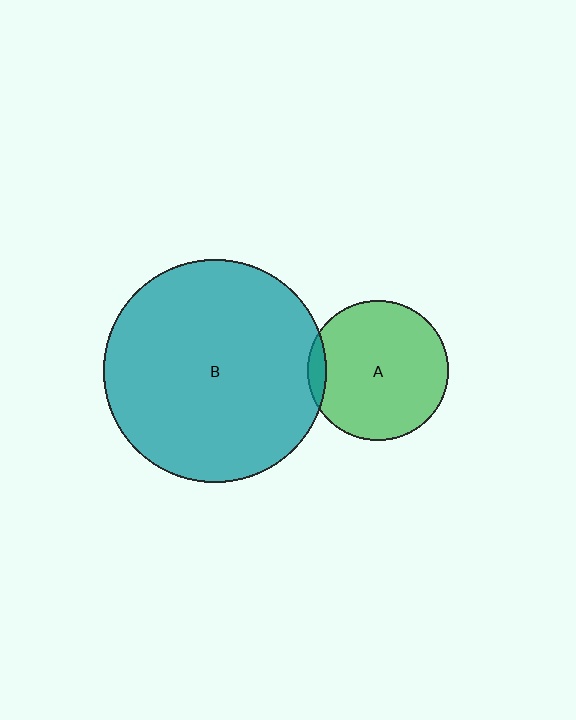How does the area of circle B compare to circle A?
Approximately 2.5 times.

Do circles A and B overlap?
Yes.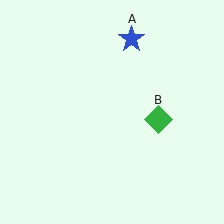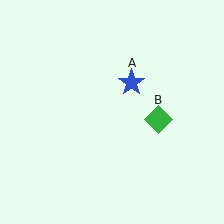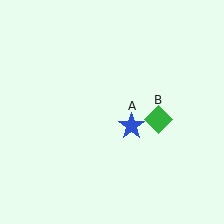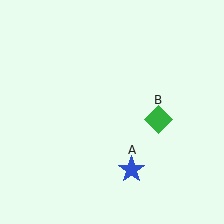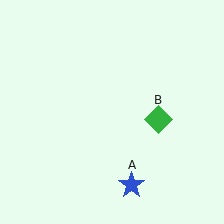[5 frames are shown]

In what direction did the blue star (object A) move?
The blue star (object A) moved down.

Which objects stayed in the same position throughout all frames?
Green diamond (object B) remained stationary.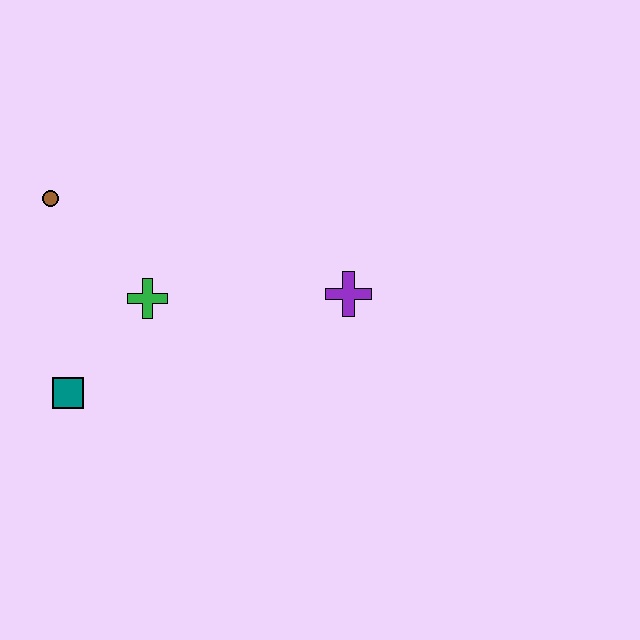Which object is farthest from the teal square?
The purple cross is farthest from the teal square.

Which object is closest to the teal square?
The green cross is closest to the teal square.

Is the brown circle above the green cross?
Yes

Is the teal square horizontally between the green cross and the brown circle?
Yes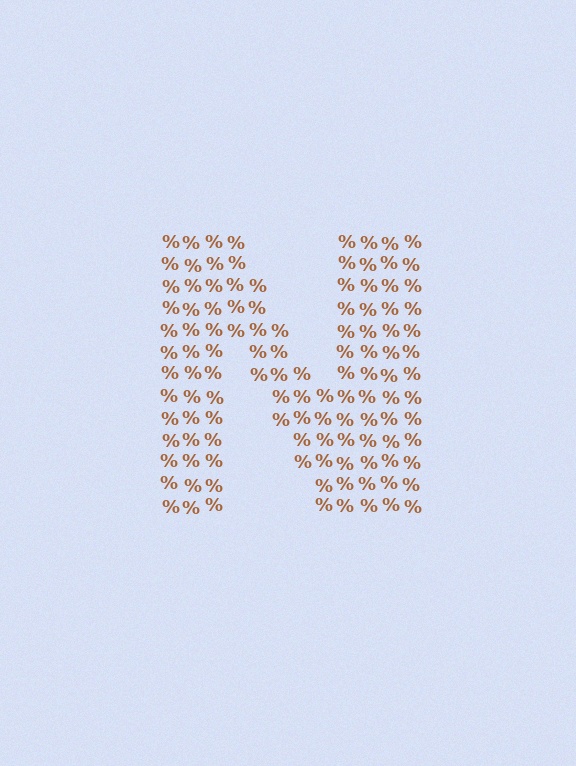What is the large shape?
The large shape is the letter N.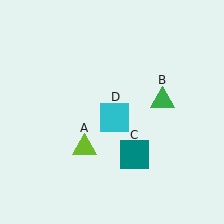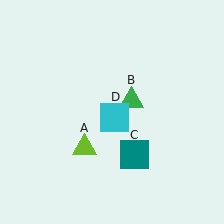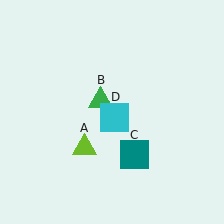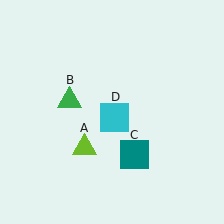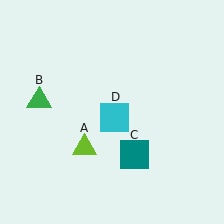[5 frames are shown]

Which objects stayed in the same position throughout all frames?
Lime triangle (object A) and teal square (object C) and cyan square (object D) remained stationary.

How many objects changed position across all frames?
1 object changed position: green triangle (object B).